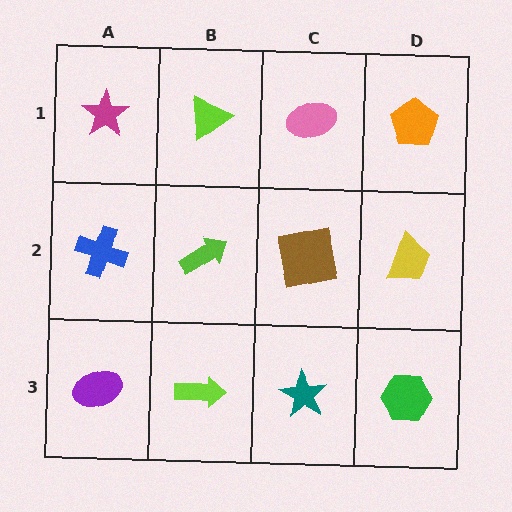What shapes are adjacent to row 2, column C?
A pink ellipse (row 1, column C), a teal star (row 3, column C), a lime arrow (row 2, column B), a yellow trapezoid (row 2, column D).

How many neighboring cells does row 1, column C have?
3.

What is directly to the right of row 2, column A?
A lime arrow.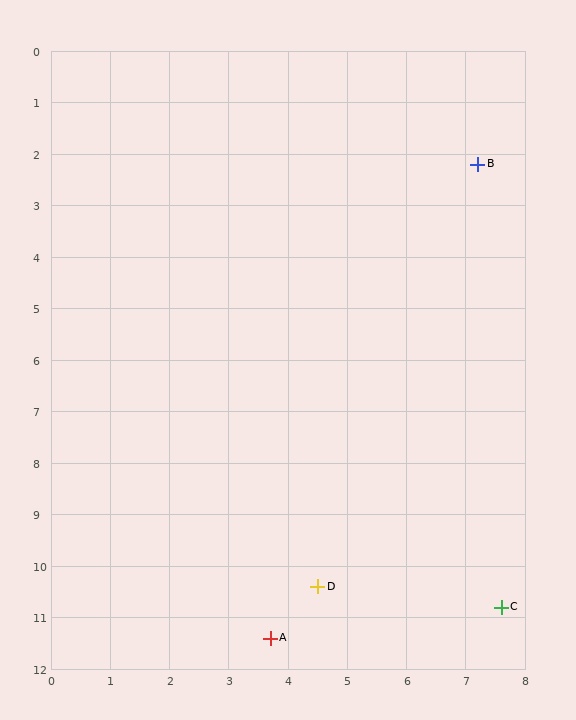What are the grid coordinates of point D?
Point D is at approximately (4.5, 10.4).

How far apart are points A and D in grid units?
Points A and D are about 1.3 grid units apart.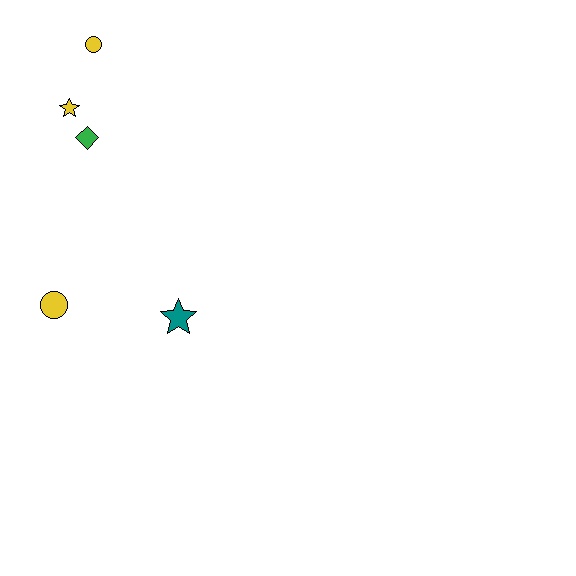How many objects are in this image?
There are 5 objects.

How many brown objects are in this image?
There are no brown objects.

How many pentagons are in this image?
There are no pentagons.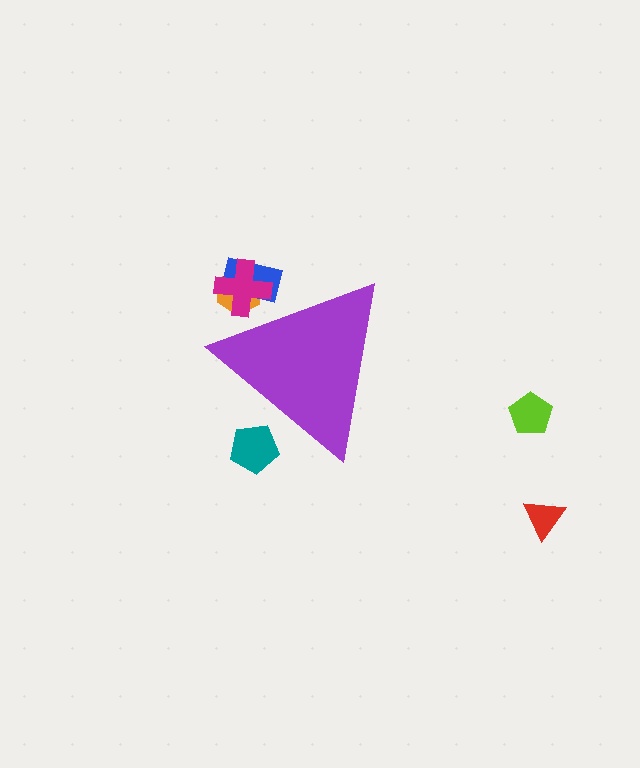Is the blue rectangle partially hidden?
Yes, the blue rectangle is partially hidden behind the purple triangle.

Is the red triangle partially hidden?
No, the red triangle is fully visible.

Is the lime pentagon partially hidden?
No, the lime pentagon is fully visible.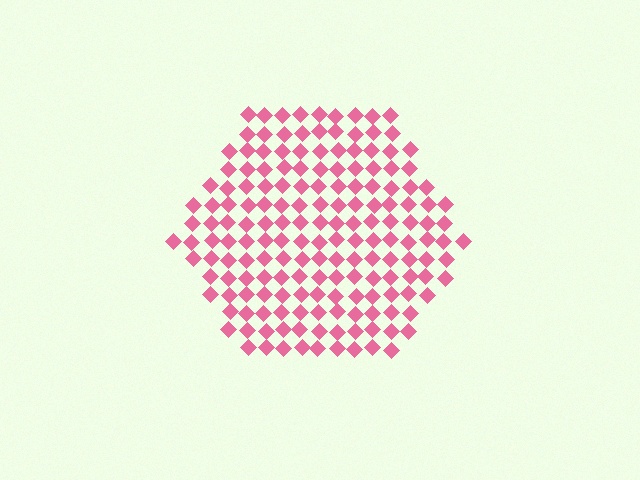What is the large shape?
The large shape is a hexagon.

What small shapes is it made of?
It is made of small diamonds.